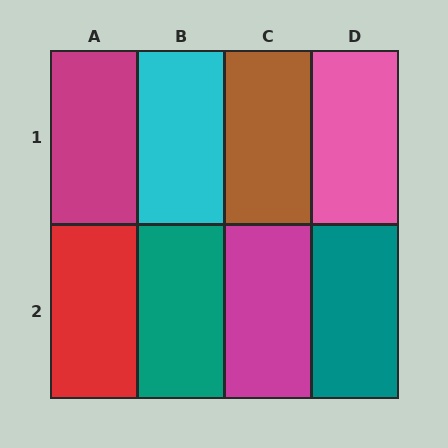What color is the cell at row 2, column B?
Teal.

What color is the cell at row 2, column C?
Magenta.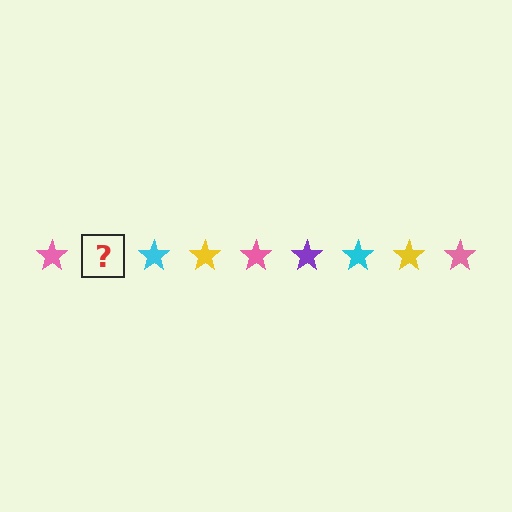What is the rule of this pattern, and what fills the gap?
The rule is that the pattern cycles through pink, purple, cyan, yellow stars. The gap should be filled with a purple star.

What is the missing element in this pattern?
The missing element is a purple star.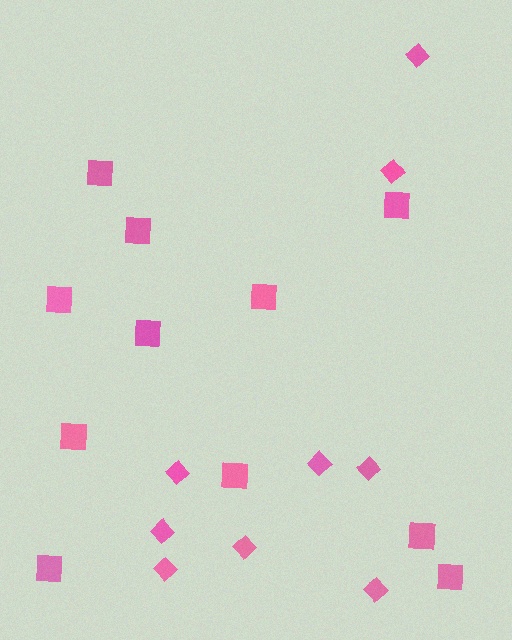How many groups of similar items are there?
There are 2 groups: one group of diamonds (9) and one group of squares (11).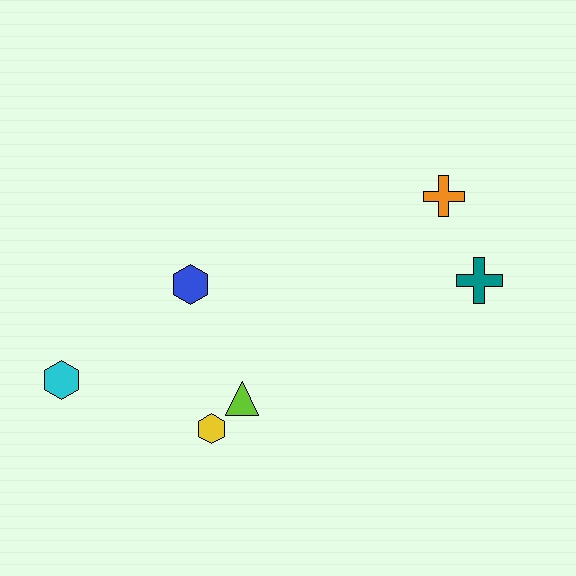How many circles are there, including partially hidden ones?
There are no circles.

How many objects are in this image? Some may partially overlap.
There are 6 objects.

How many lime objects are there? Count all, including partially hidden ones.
There is 1 lime object.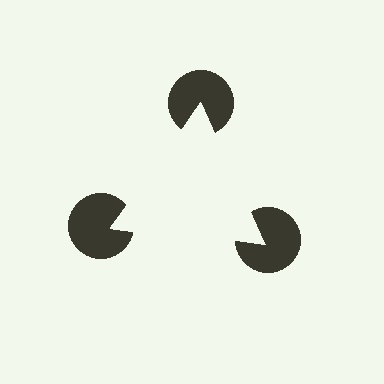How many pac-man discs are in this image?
There are 3 — one at each vertex of the illusory triangle.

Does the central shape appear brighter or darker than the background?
It typically appears slightly brighter than the background, even though no actual brightness change is drawn.